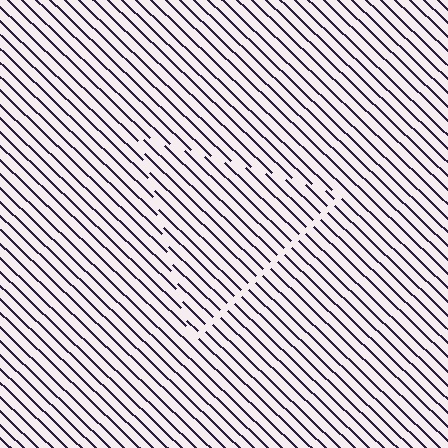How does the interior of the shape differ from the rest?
The interior of the shape contains the same grating, shifted by half a period — the contour is defined by the phase discontinuity where line-ends from the inner and outer gratings abut.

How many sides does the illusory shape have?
3 sides — the line-ends trace a triangle.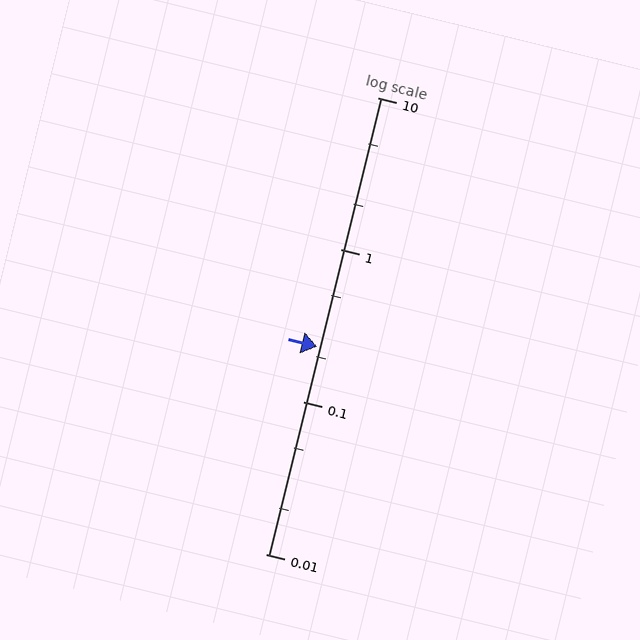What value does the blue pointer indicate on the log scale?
The pointer indicates approximately 0.23.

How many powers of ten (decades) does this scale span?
The scale spans 3 decades, from 0.01 to 10.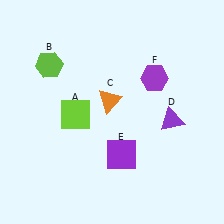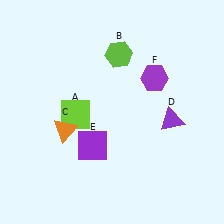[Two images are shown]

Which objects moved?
The objects that moved are: the lime hexagon (B), the orange triangle (C), the purple square (E).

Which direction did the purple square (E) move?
The purple square (E) moved left.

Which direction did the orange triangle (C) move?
The orange triangle (C) moved left.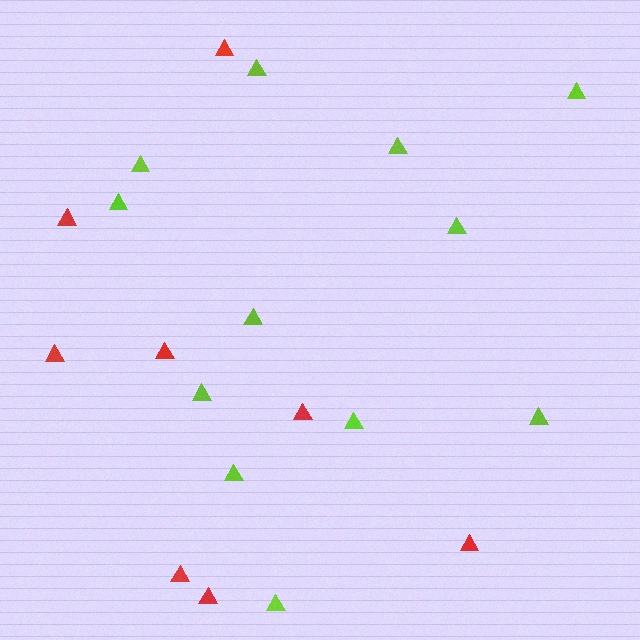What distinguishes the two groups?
There are 2 groups: one group of red triangles (8) and one group of lime triangles (12).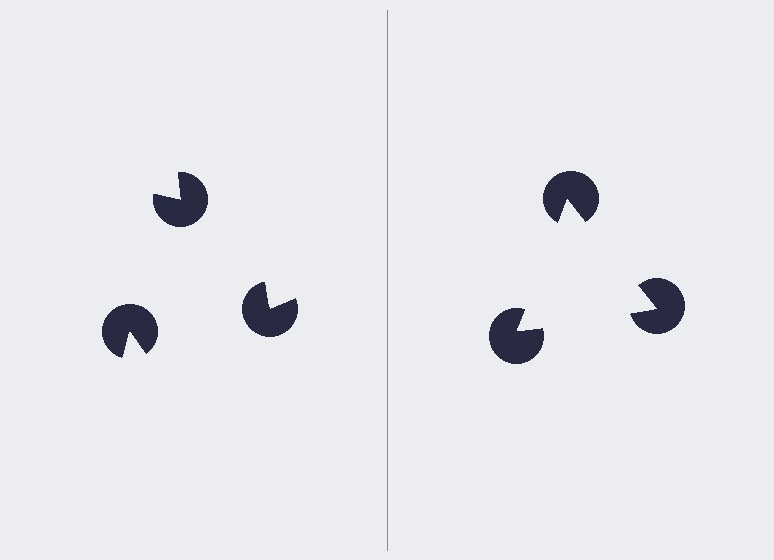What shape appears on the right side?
An illusory triangle.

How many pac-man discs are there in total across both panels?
6 — 3 on each side.